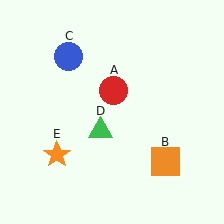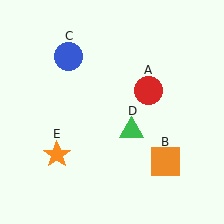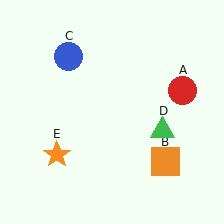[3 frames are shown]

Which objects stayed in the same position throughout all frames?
Orange square (object B) and blue circle (object C) and orange star (object E) remained stationary.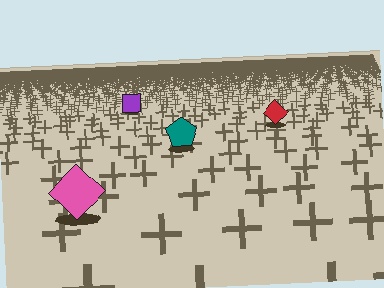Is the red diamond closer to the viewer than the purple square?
Yes. The red diamond is closer — you can tell from the texture gradient: the ground texture is coarser near it.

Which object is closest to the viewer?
The pink diamond is closest. The texture marks near it are larger and more spread out.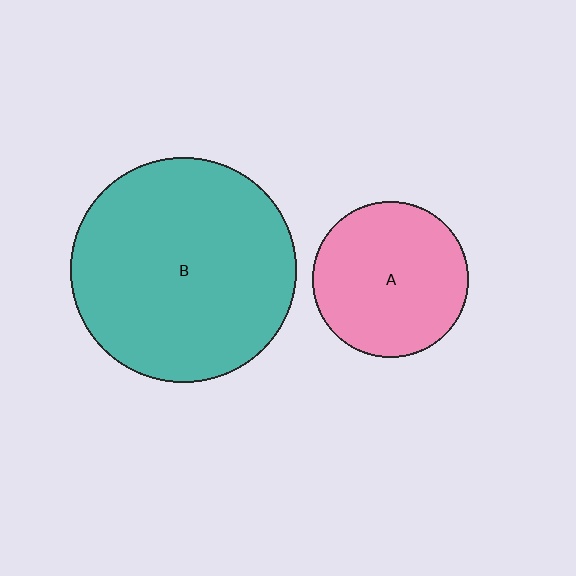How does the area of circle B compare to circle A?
Approximately 2.1 times.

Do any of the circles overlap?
No, none of the circles overlap.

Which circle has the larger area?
Circle B (teal).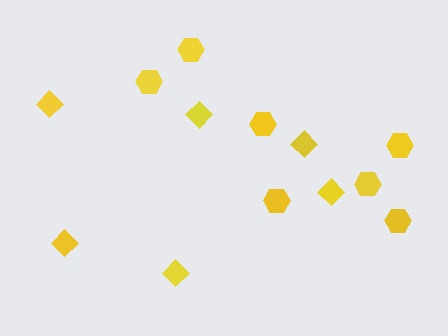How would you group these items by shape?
There are 2 groups: one group of hexagons (7) and one group of diamonds (6).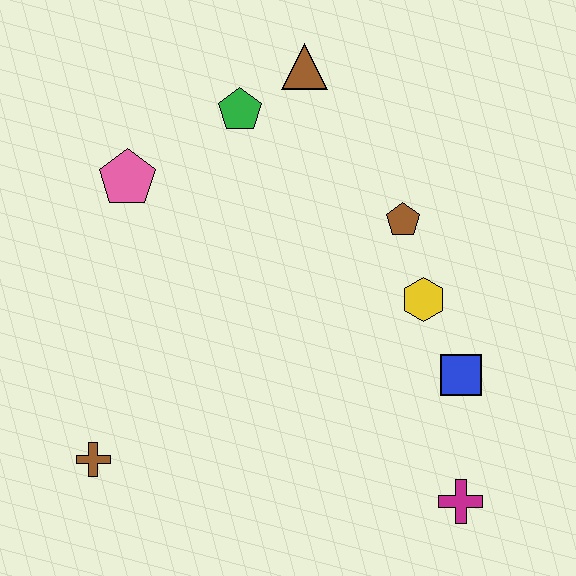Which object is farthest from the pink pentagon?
The magenta cross is farthest from the pink pentagon.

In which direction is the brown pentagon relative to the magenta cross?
The brown pentagon is above the magenta cross.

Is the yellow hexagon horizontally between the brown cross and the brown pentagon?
No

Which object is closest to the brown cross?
The pink pentagon is closest to the brown cross.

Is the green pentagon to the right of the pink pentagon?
Yes